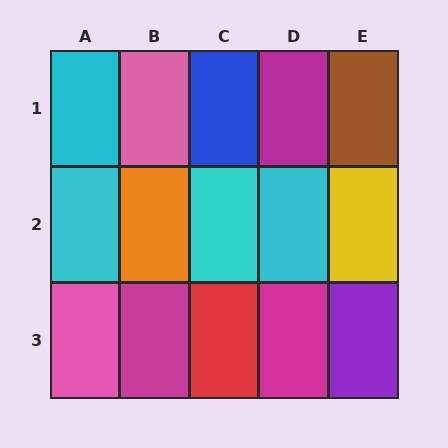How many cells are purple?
1 cell is purple.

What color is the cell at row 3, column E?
Purple.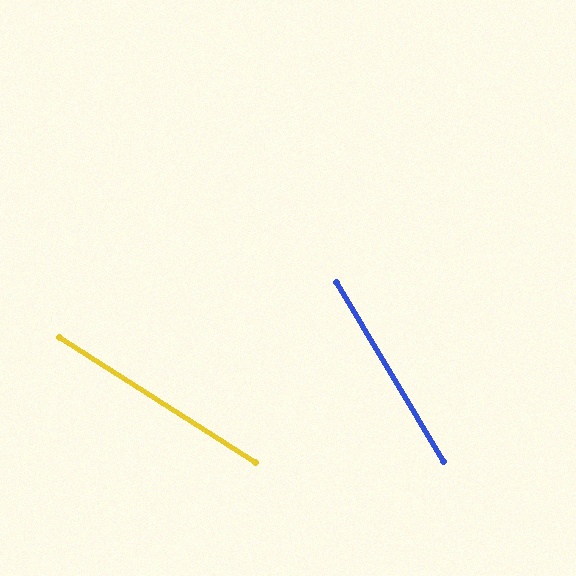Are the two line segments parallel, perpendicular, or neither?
Neither parallel nor perpendicular — they differ by about 27°.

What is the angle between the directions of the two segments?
Approximately 27 degrees.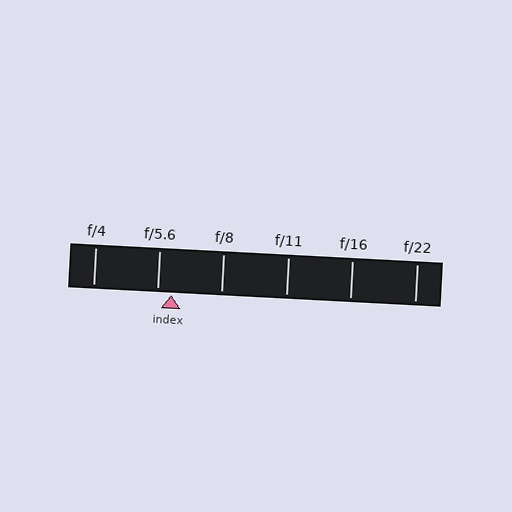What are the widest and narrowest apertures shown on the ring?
The widest aperture shown is f/4 and the narrowest is f/22.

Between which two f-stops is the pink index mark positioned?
The index mark is between f/5.6 and f/8.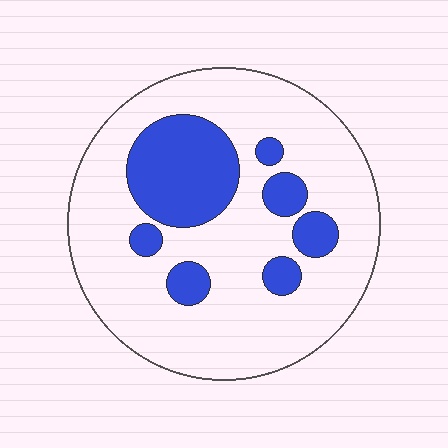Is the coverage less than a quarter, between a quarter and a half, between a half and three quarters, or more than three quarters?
Less than a quarter.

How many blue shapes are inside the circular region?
7.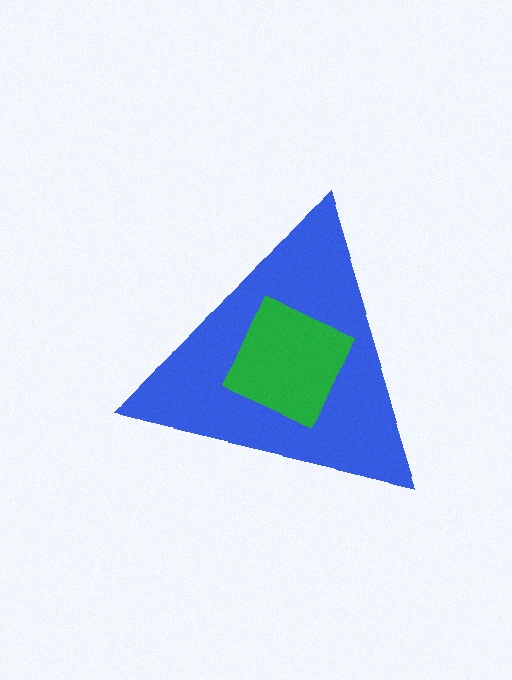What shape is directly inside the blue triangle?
The green square.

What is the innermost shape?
The green square.